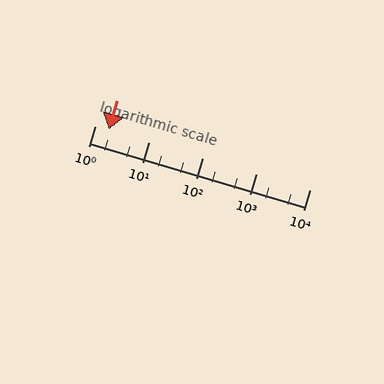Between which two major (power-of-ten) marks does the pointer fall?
The pointer is between 1 and 10.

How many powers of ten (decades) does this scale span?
The scale spans 4 decades, from 1 to 10000.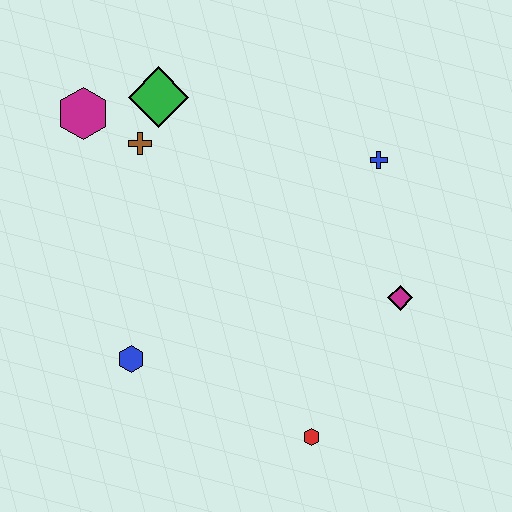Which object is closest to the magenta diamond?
The blue cross is closest to the magenta diamond.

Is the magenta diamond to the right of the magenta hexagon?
Yes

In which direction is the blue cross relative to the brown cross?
The blue cross is to the right of the brown cross.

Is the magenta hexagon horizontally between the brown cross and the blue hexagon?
No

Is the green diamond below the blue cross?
No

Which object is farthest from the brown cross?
The red hexagon is farthest from the brown cross.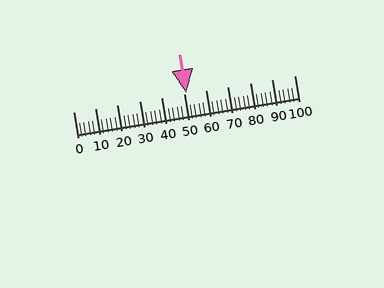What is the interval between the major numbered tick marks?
The major tick marks are spaced 10 units apart.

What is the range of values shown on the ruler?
The ruler shows values from 0 to 100.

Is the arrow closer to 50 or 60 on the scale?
The arrow is closer to 50.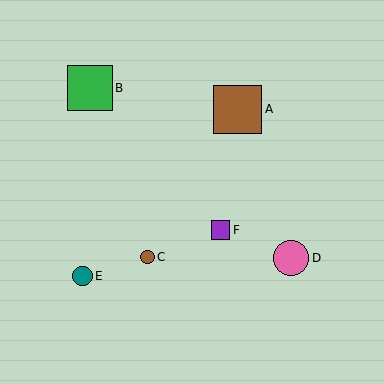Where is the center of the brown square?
The center of the brown square is at (237, 109).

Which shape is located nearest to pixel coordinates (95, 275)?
The teal circle (labeled E) at (82, 276) is nearest to that location.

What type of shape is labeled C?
Shape C is a brown circle.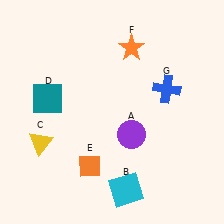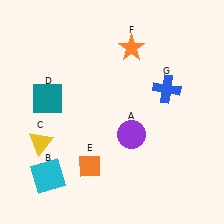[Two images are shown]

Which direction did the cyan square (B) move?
The cyan square (B) moved left.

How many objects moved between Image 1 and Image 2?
1 object moved between the two images.